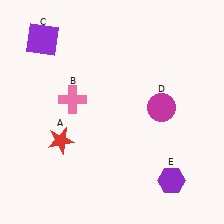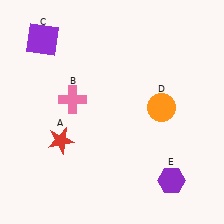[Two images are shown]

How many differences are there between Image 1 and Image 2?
There is 1 difference between the two images.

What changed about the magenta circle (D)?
In Image 1, D is magenta. In Image 2, it changed to orange.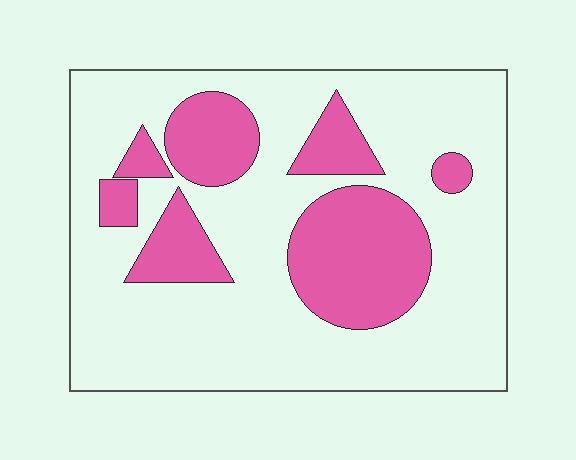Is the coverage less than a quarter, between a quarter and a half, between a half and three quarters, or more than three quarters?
Between a quarter and a half.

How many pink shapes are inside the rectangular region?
7.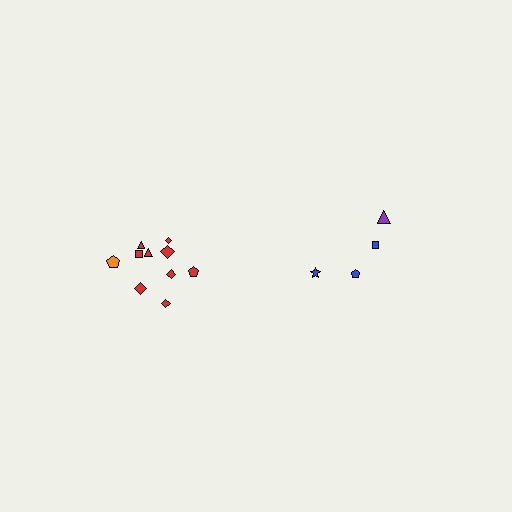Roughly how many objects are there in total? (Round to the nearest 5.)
Roughly 15 objects in total.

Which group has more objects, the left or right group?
The left group.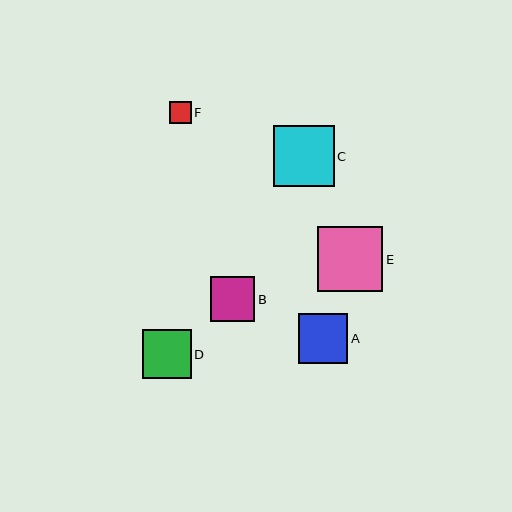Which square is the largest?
Square E is the largest with a size of approximately 65 pixels.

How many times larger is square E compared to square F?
Square E is approximately 2.9 times the size of square F.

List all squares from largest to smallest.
From largest to smallest: E, C, A, D, B, F.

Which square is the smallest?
Square F is the smallest with a size of approximately 22 pixels.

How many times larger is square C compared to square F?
Square C is approximately 2.7 times the size of square F.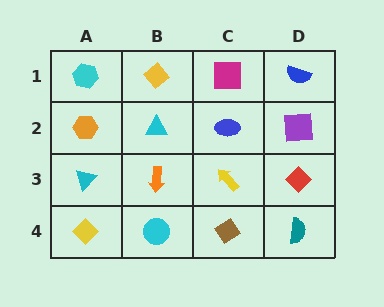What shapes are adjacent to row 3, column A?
An orange hexagon (row 2, column A), a yellow diamond (row 4, column A), an orange arrow (row 3, column B).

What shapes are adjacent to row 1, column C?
A blue ellipse (row 2, column C), a yellow diamond (row 1, column B), a blue semicircle (row 1, column D).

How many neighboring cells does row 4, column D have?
2.